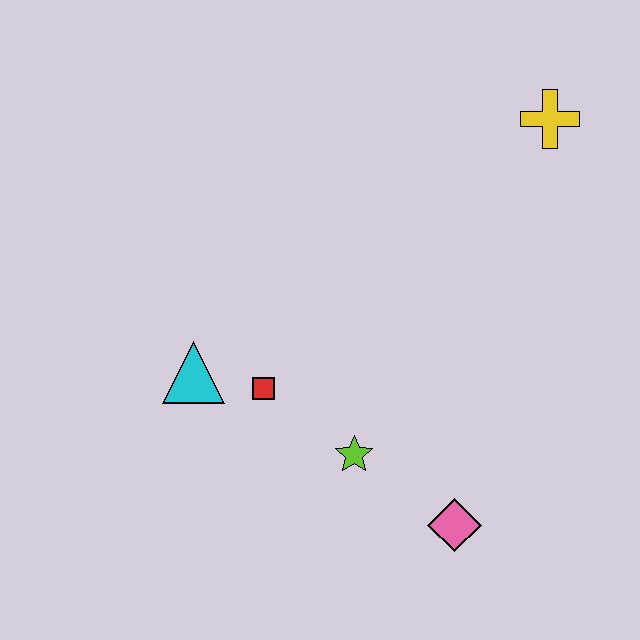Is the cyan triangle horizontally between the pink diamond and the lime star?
No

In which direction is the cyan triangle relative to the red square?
The cyan triangle is to the left of the red square.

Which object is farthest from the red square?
The yellow cross is farthest from the red square.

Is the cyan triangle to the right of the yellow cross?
No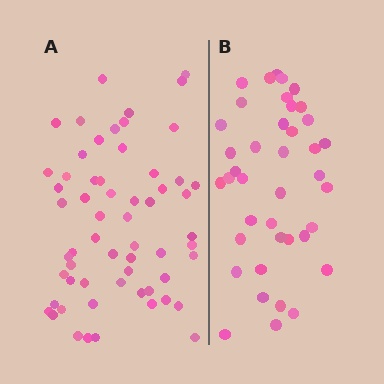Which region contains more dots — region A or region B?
Region A (the left region) has more dots.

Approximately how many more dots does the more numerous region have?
Region A has approximately 20 more dots than region B.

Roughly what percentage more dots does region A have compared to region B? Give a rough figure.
About 50% more.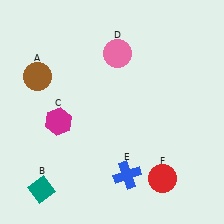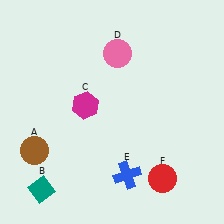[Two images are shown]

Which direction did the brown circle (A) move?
The brown circle (A) moved down.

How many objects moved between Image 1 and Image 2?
2 objects moved between the two images.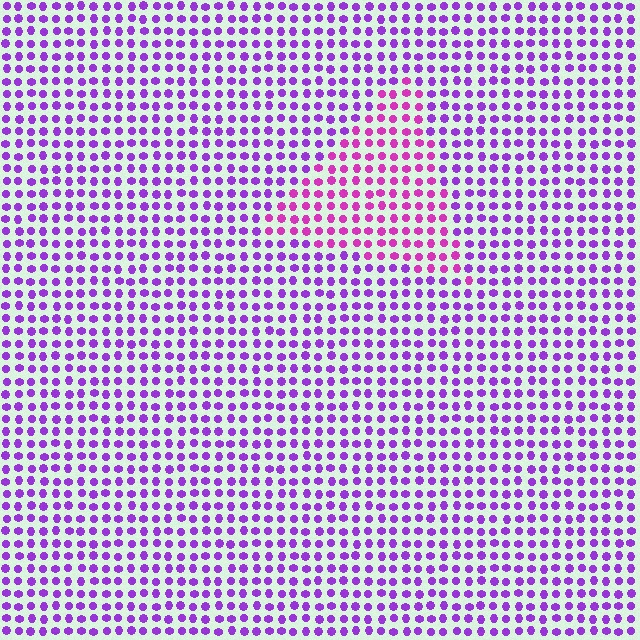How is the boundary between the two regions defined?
The boundary is defined purely by a slight shift in hue (about 33 degrees). Spacing, size, and orientation are identical on both sides.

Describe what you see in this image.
The image is filled with small purple elements in a uniform arrangement. A triangle-shaped region is visible where the elements are tinted to a slightly different hue, forming a subtle color boundary.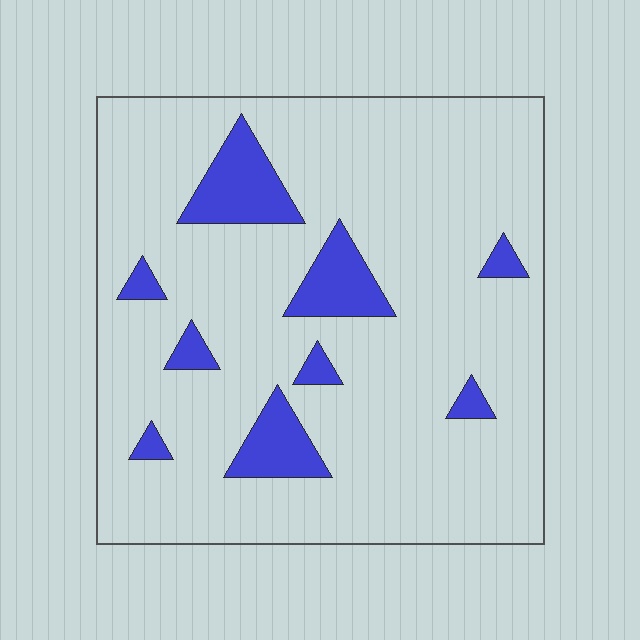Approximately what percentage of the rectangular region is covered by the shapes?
Approximately 15%.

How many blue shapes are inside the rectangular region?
9.